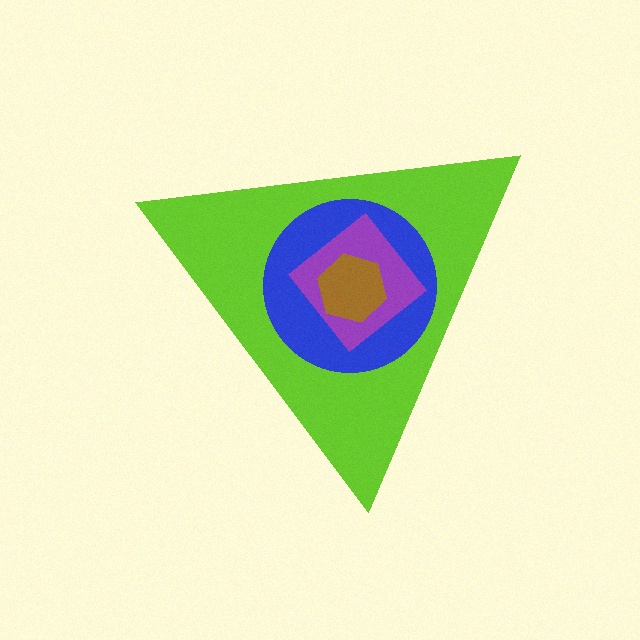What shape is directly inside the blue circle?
The purple diamond.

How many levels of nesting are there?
4.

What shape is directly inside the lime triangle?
The blue circle.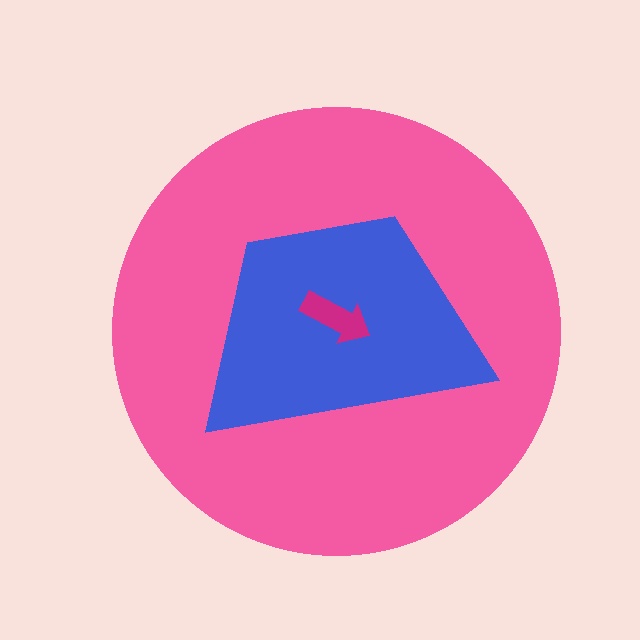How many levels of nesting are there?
3.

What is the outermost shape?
The pink circle.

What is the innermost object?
The magenta arrow.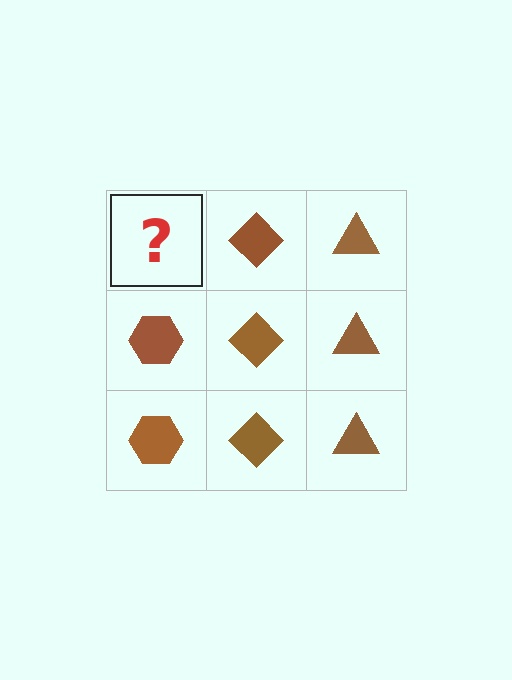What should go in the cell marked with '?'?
The missing cell should contain a brown hexagon.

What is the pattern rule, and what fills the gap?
The rule is that each column has a consistent shape. The gap should be filled with a brown hexagon.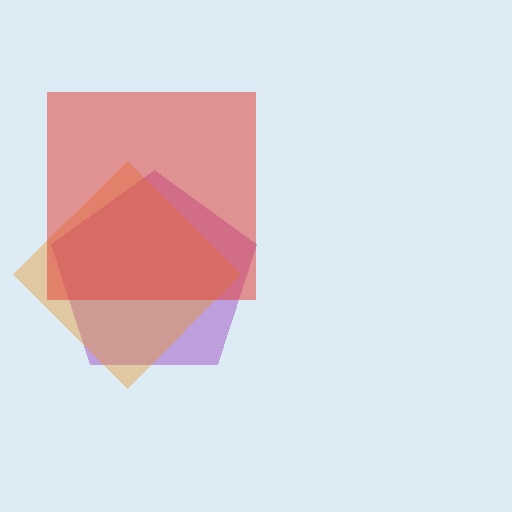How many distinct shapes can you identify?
There are 3 distinct shapes: a purple pentagon, an orange diamond, a red square.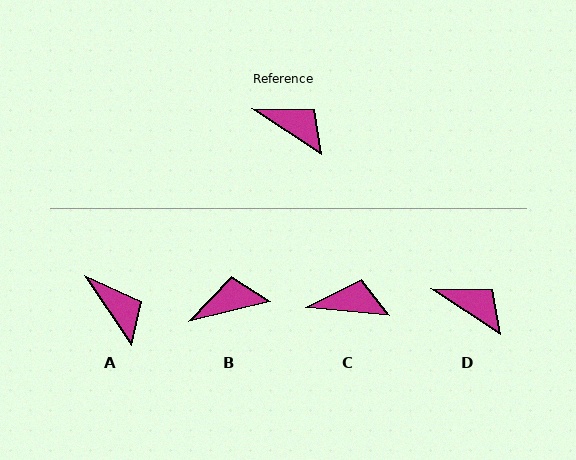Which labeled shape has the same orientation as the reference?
D.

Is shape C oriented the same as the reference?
No, it is off by about 28 degrees.